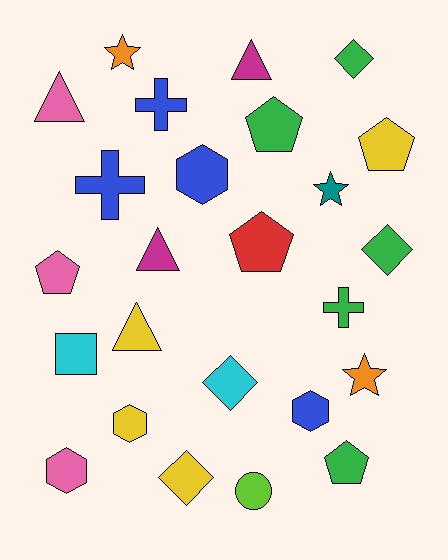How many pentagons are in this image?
There are 5 pentagons.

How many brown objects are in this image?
There are no brown objects.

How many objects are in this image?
There are 25 objects.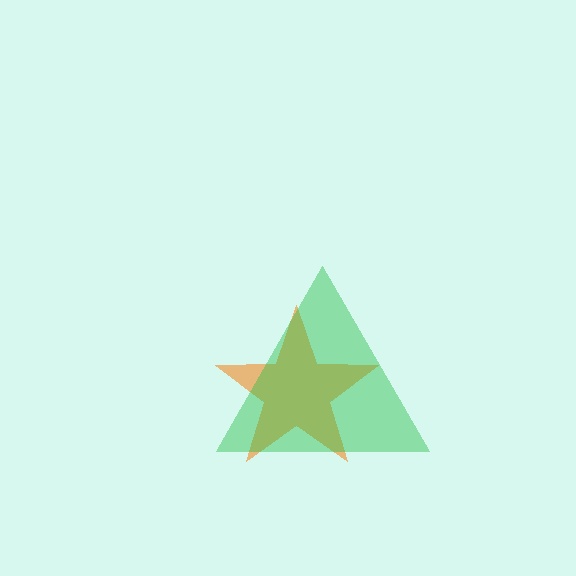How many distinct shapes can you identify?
There are 2 distinct shapes: an orange star, a green triangle.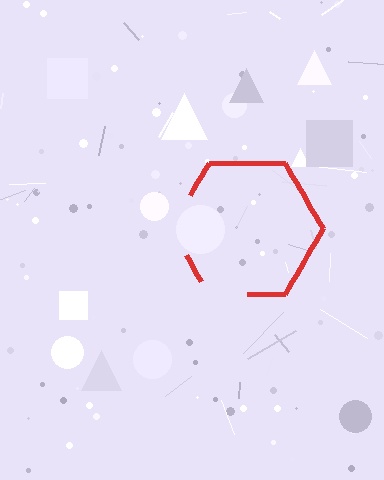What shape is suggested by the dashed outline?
The dashed outline suggests a hexagon.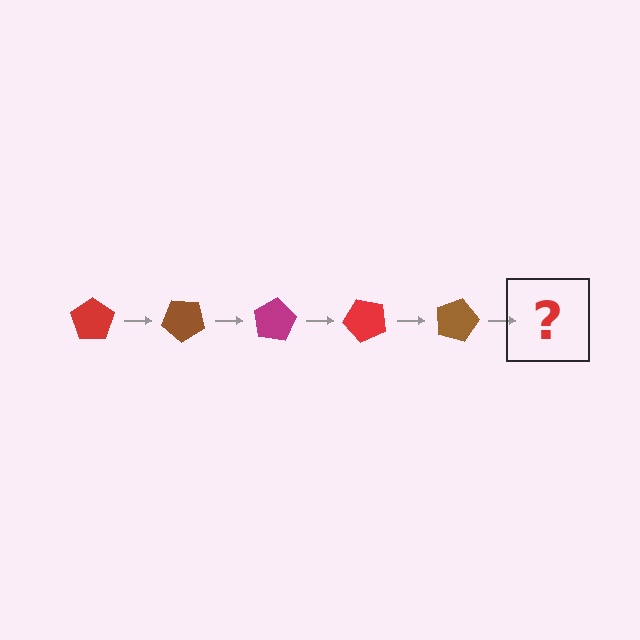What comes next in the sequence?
The next element should be a magenta pentagon, rotated 200 degrees from the start.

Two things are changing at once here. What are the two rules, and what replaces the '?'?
The two rules are that it rotates 40 degrees each step and the color cycles through red, brown, and magenta. The '?' should be a magenta pentagon, rotated 200 degrees from the start.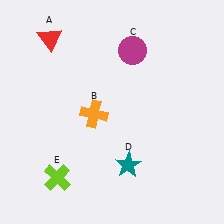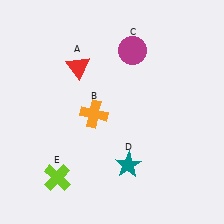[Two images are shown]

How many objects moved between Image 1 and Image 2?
1 object moved between the two images.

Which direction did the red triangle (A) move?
The red triangle (A) moved down.